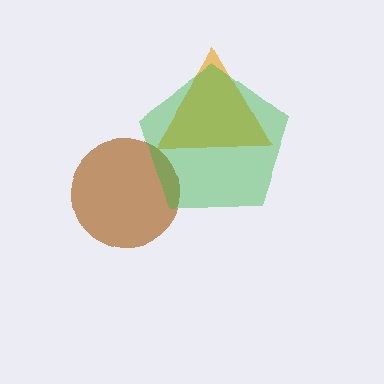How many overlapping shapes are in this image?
There are 3 overlapping shapes in the image.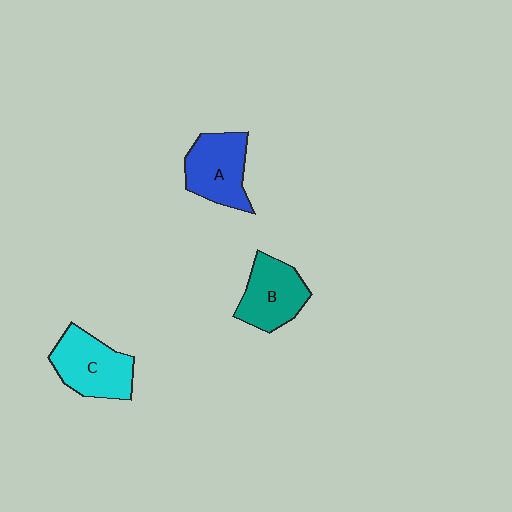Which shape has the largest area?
Shape C (cyan).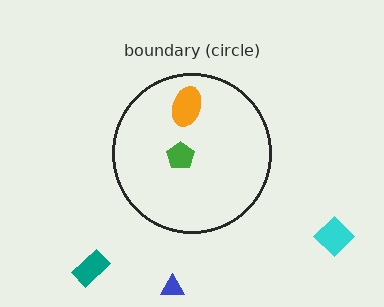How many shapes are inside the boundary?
2 inside, 3 outside.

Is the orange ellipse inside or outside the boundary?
Inside.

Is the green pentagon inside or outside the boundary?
Inside.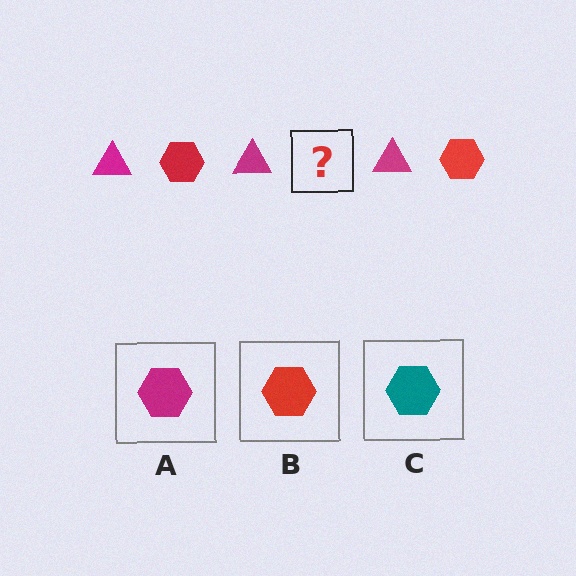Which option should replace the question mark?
Option B.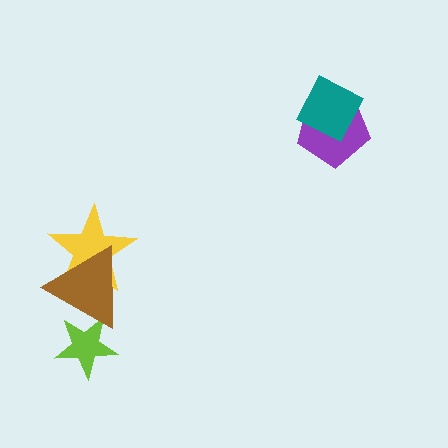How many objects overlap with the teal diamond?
1 object overlaps with the teal diamond.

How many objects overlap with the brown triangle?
2 objects overlap with the brown triangle.